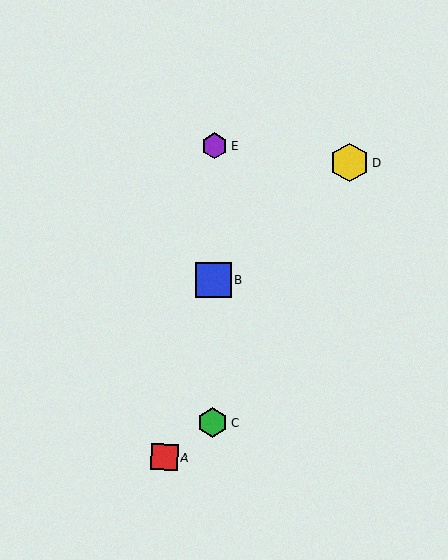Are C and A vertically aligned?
No, C is at x≈212 and A is at x≈164.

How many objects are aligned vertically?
3 objects (B, C, E) are aligned vertically.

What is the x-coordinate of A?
Object A is at x≈164.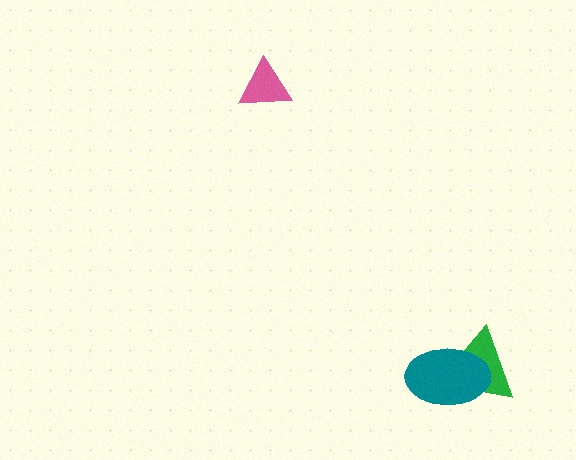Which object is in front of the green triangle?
The teal ellipse is in front of the green triangle.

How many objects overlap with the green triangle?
1 object overlaps with the green triangle.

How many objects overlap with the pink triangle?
0 objects overlap with the pink triangle.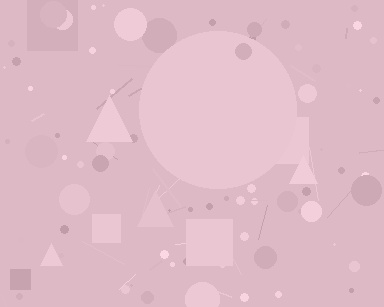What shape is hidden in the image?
A circle is hidden in the image.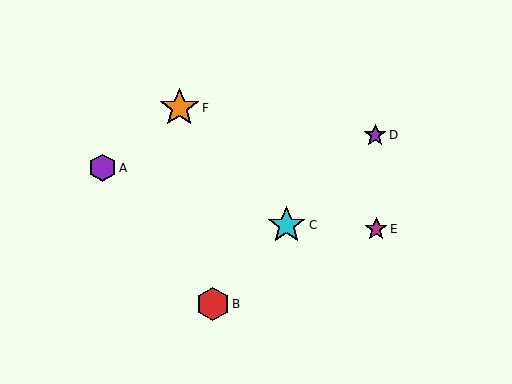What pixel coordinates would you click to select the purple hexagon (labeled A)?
Click at (102, 168) to select the purple hexagon A.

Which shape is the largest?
The orange star (labeled F) is the largest.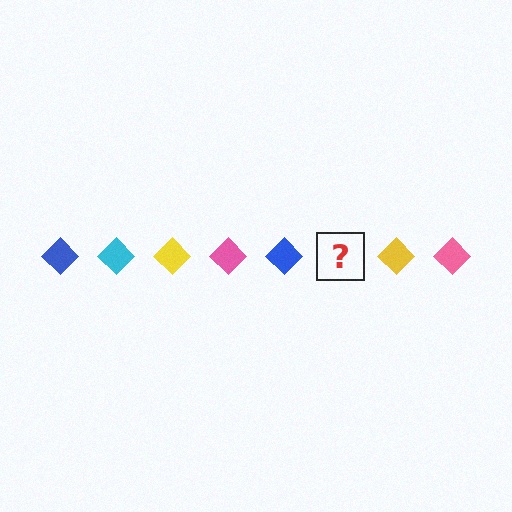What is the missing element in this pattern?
The missing element is a cyan diamond.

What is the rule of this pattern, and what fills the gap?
The rule is that the pattern cycles through blue, cyan, yellow, pink diamonds. The gap should be filled with a cyan diamond.